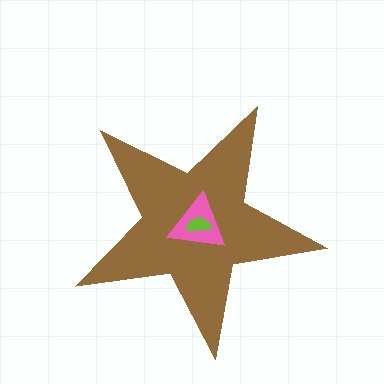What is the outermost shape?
The brown star.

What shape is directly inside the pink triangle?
The lime semicircle.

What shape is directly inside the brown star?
The pink triangle.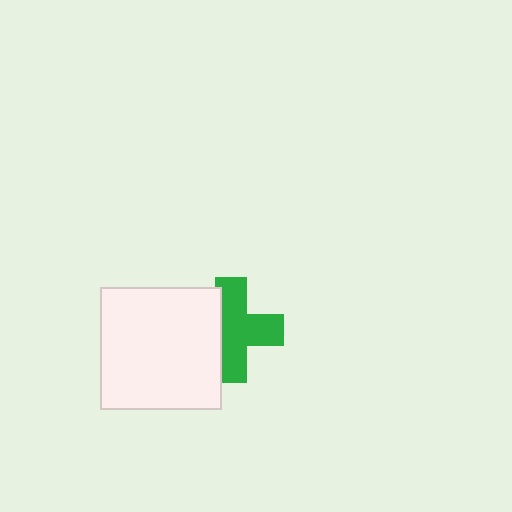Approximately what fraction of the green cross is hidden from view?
Roughly 31% of the green cross is hidden behind the white square.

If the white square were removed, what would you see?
You would see the complete green cross.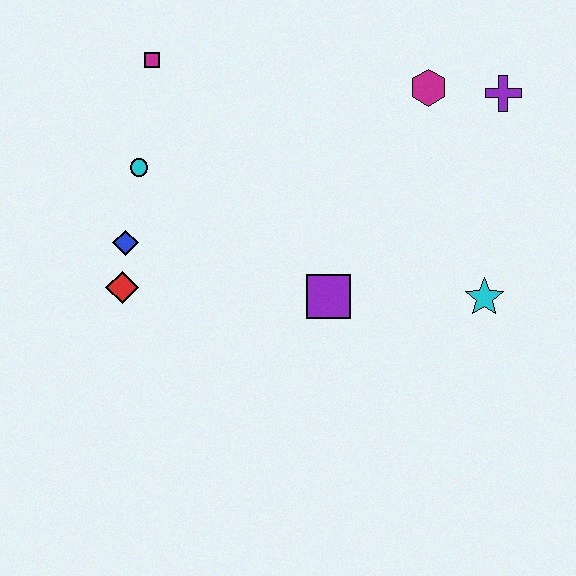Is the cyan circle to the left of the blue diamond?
No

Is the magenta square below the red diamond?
No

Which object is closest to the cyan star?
The purple square is closest to the cyan star.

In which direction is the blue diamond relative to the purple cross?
The blue diamond is to the left of the purple cross.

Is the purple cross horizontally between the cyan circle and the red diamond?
No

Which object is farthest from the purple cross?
The red diamond is farthest from the purple cross.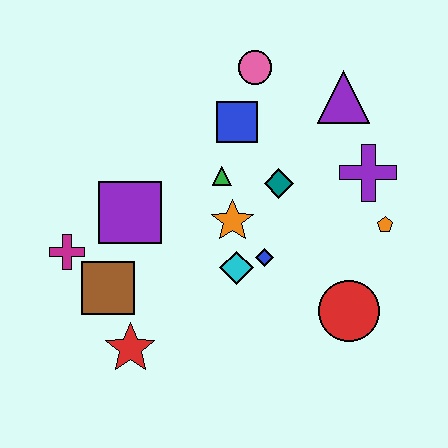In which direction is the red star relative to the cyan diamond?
The red star is to the left of the cyan diamond.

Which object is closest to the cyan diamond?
The blue diamond is closest to the cyan diamond.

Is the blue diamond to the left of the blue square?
No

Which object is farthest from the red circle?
The magenta cross is farthest from the red circle.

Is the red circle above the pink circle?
No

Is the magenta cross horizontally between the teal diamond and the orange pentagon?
No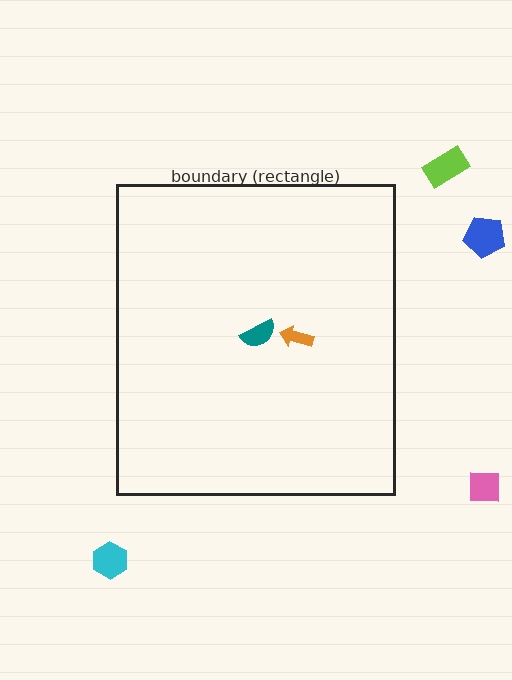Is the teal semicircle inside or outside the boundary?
Inside.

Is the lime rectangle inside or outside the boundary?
Outside.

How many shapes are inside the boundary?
2 inside, 4 outside.